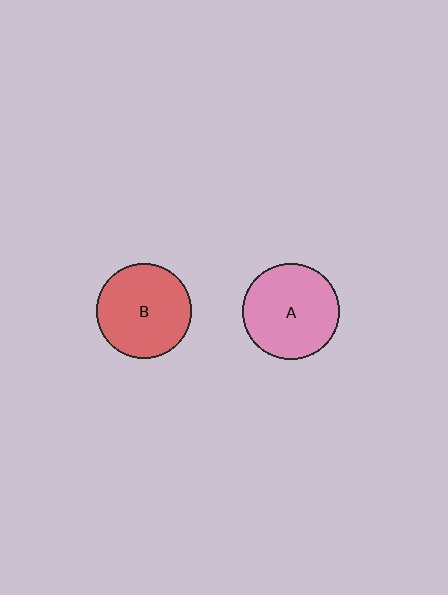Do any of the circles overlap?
No, none of the circles overlap.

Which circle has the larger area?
Circle A (pink).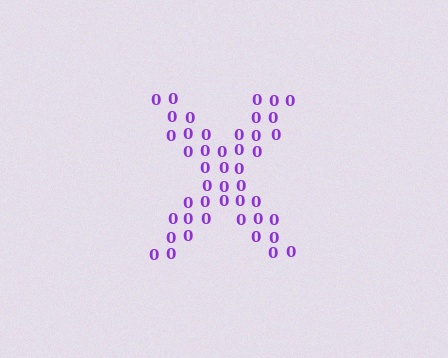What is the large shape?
The large shape is the letter X.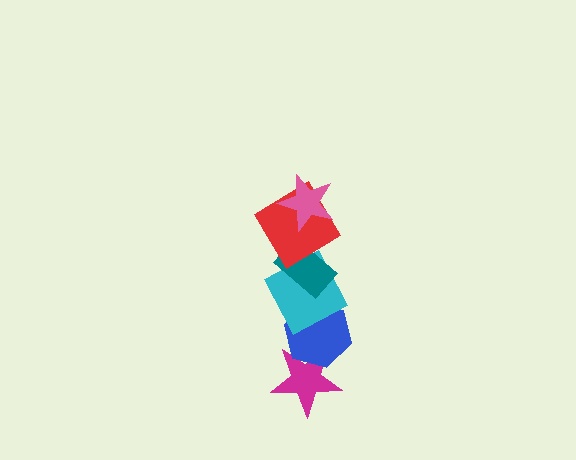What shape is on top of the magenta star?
The blue hexagon is on top of the magenta star.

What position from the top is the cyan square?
The cyan square is 4th from the top.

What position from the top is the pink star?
The pink star is 1st from the top.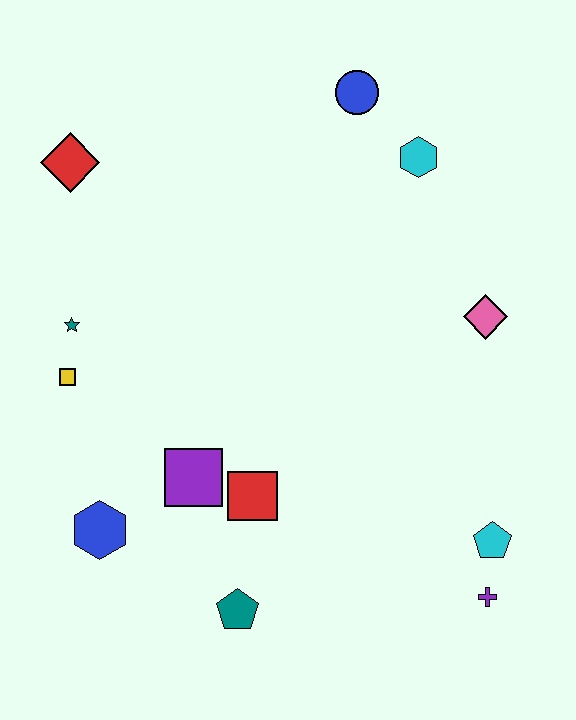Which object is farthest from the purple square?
The blue circle is farthest from the purple square.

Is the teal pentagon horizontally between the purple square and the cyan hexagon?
Yes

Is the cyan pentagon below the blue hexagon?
Yes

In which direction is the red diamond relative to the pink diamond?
The red diamond is to the left of the pink diamond.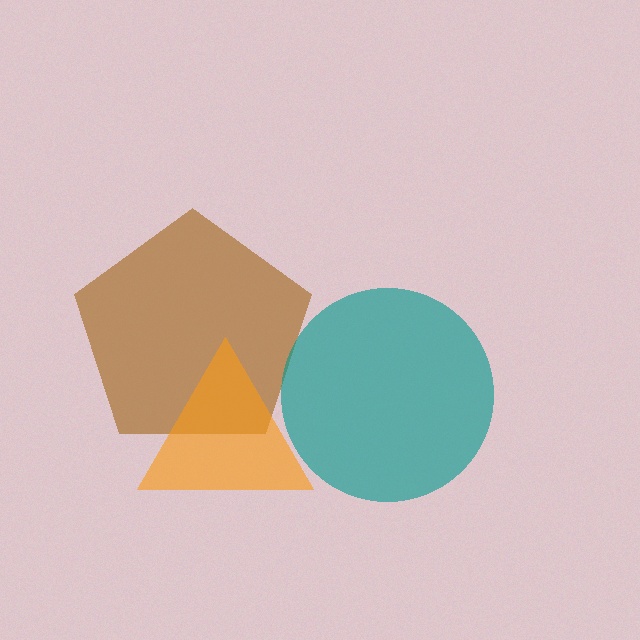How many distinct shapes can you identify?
There are 3 distinct shapes: a brown pentagon, an orange triangle, a teal circle.